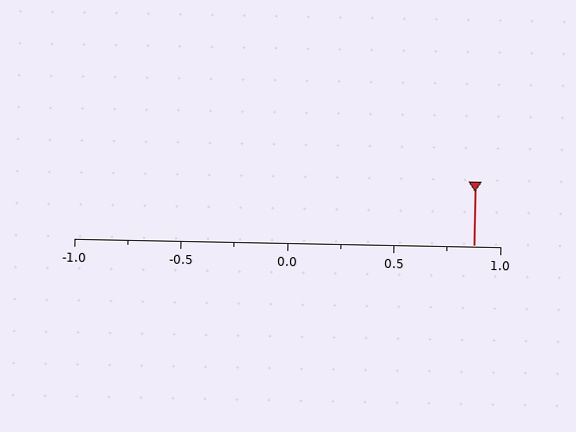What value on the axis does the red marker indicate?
The marker indicates approximately 0.88.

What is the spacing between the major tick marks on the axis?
The major ticks are spaced 0.5 apart.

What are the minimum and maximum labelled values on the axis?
The axis runs from -1.0 to 1.0.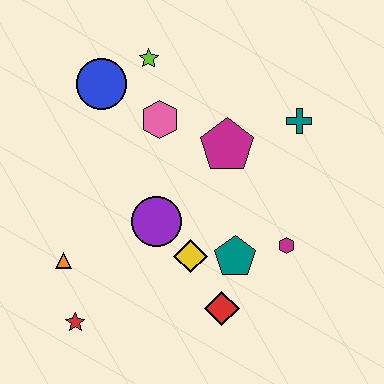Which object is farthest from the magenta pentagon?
The red star is farthest from the magenta pentagon.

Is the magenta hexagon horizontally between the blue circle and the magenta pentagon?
No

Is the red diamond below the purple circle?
Yes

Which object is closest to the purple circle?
The yellow diamond is closest to the purple circle.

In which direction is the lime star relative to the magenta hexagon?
The lime star is above the magenta hexagon.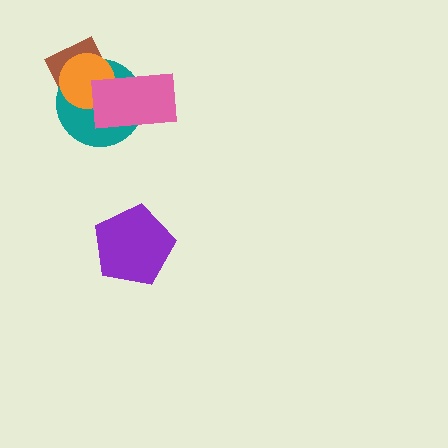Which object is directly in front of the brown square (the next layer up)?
The teal circle is directly in front of the brown square.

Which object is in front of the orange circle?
The pink rectangle is in front of the orange circle.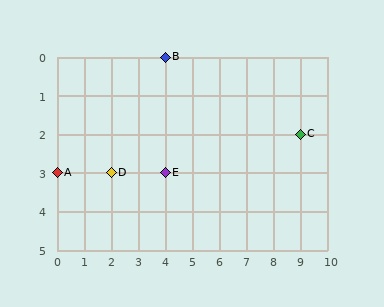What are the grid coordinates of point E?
Point E is at grid coordinates (4, 3).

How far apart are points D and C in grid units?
Points D and C are 7 columns and 1 row apart (about 7.1 grid units diagonally).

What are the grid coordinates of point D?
Point D is at grid coordinates (2, 3).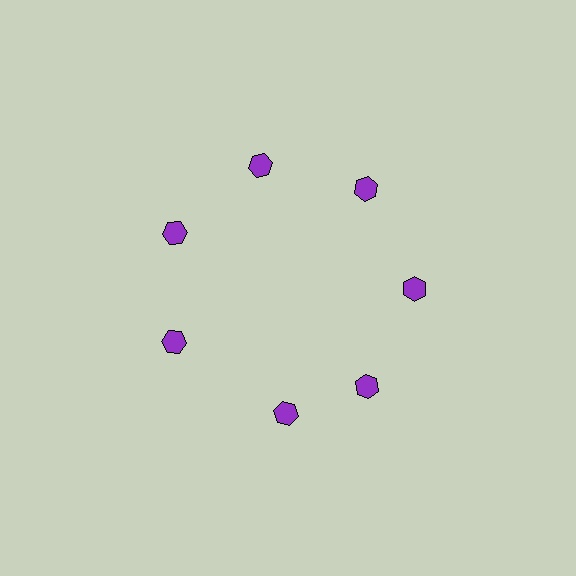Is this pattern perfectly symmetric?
No. The 7 purple hexagons are arranged in a ring, but one element near the 6 o'clock position is rotated out of alignment along the ring, breaking the 7-fold rotational symmetry.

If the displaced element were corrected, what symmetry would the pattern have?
It would have 7-fold rotational symmetry — the pattern would map onto itself every 51 degrees.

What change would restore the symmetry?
The symmetry would be restored by rotating it back into even spacing with its neighbors so that all 7 hexagons sit at equal angles and equal distance from the center.